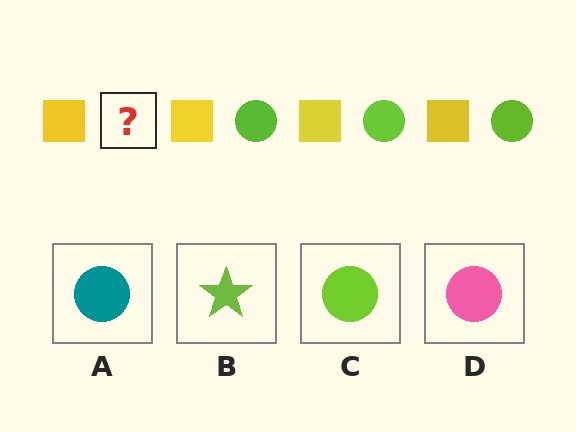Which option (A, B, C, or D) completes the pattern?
C.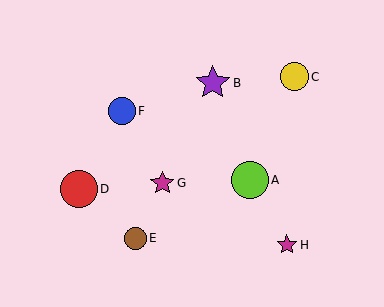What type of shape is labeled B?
Shape B is a purple star.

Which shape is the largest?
The red circle (labeled D) is the largest.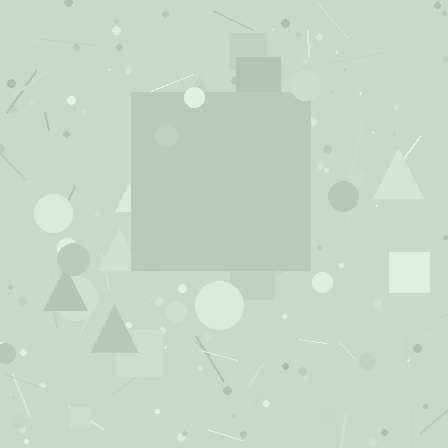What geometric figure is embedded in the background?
A square is embedded in the background.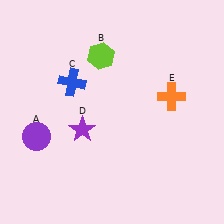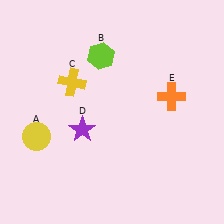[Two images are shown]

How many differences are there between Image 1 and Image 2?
There are 2 differences between the two images.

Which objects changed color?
A changed from purple to yellow. C changed from blue to yellow.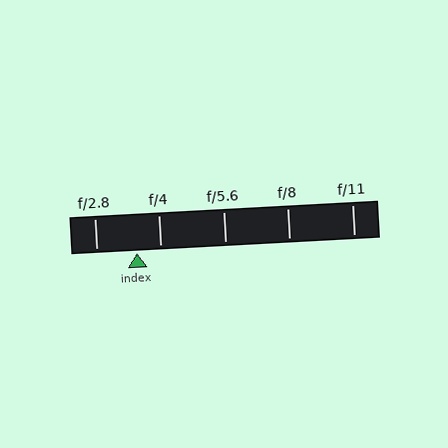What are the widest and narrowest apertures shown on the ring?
The widest aperture shown is f/2.8 and the narrowest is f/11.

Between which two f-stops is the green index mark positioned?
The index mark is between f/2.8 and f/4.